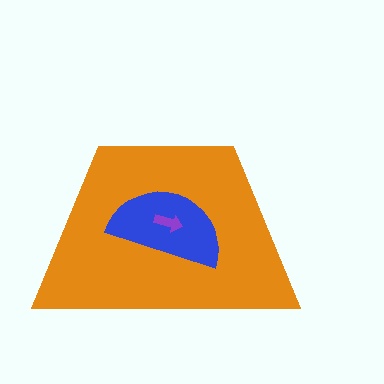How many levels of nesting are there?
3.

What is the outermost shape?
The orange trapezoid.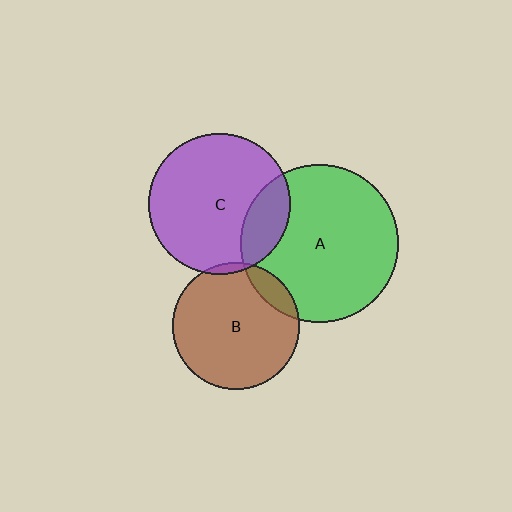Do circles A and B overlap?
Yes.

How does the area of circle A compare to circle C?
Approximately 1.3 times.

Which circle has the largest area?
Circle A (green).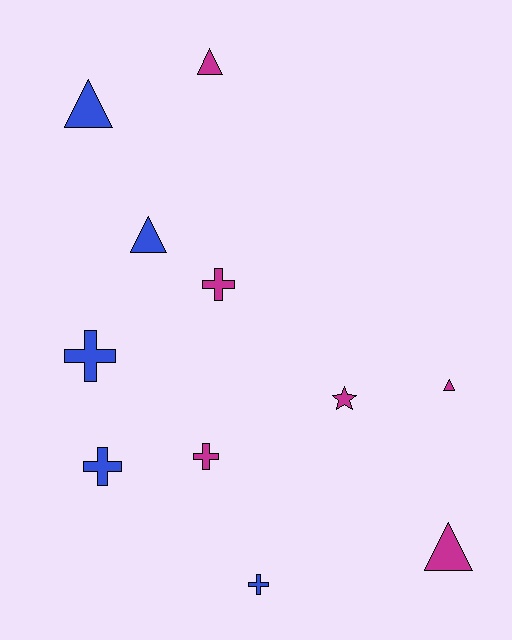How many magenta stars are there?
There is 1 magenta star.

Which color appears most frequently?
Magenta, with 6 objects.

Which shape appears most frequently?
Cross, with 5 objects.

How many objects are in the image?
There are 11 objects.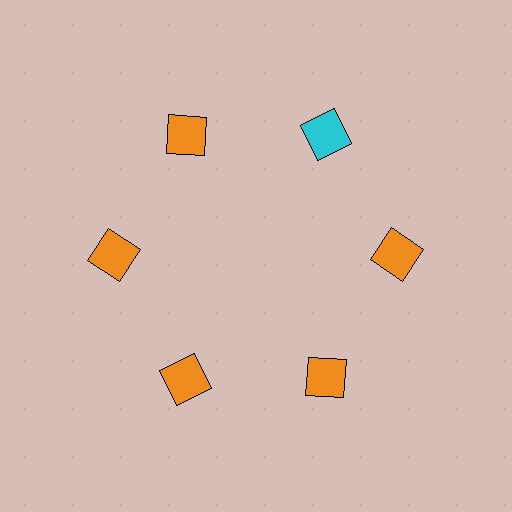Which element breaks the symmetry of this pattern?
The cyan square at roughly the 1 o'clock position breaks the symmetry. All other shapes are orange squares.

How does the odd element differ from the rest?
It has a different color: cyan instead of orange.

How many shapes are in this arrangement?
There are 6 shapes arranged in a ring pattern.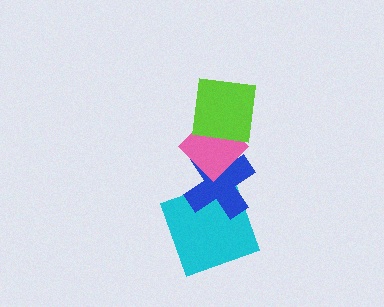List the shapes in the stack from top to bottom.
From top to bottom: the lime square, the pink diamond, the blue cross, the cyan square.